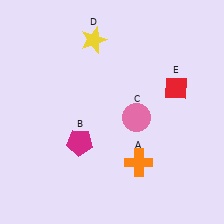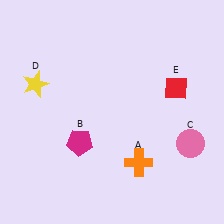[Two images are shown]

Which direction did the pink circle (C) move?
The pink circle (C) moved right.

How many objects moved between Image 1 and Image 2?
2 objects moved between the two images.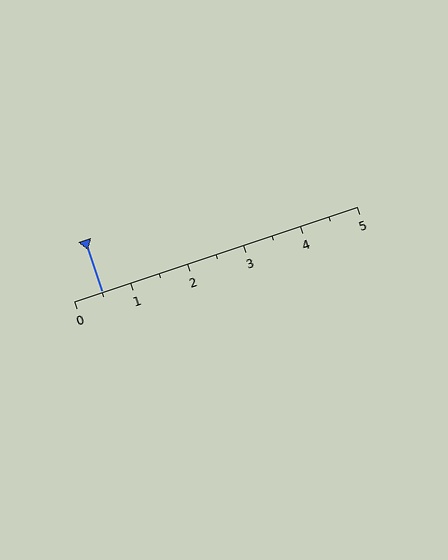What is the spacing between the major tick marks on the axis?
The major ticks are spaced 1 apart.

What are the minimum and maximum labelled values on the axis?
The axis runs from 0 to 5.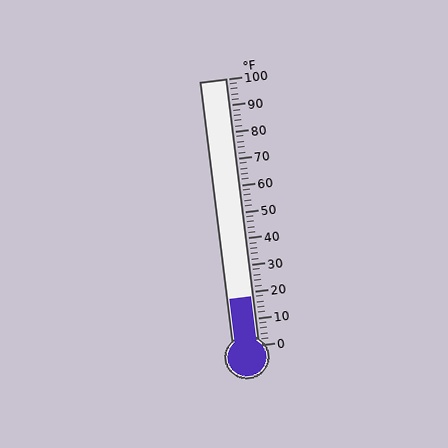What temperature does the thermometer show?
The thermometer shows approximately 18°F.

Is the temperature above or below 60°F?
The temperature is below 60°F.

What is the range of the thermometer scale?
The thermometer scale ranges from 0°F to 100°F.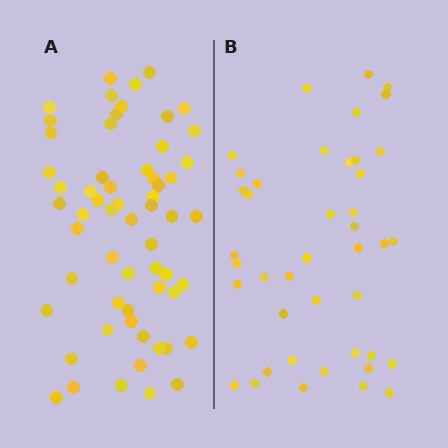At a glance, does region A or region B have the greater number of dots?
Region A (the left region) has more dots.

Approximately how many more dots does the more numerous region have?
Region A has approximately 20 more dots than region B.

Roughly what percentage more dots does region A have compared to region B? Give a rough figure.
About 45% more.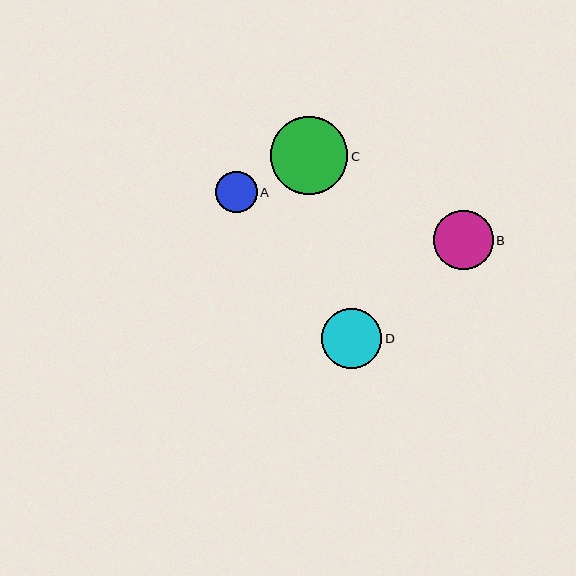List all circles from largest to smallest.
From largest to smallest: C, D, B, A.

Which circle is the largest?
Circle C is the largest with a size of approximately 77 pixels.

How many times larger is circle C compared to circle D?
Circle C is approximately 1.3 times the size of circle D.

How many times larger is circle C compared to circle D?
Circle C is approximately 1.3 times the size of circle D.